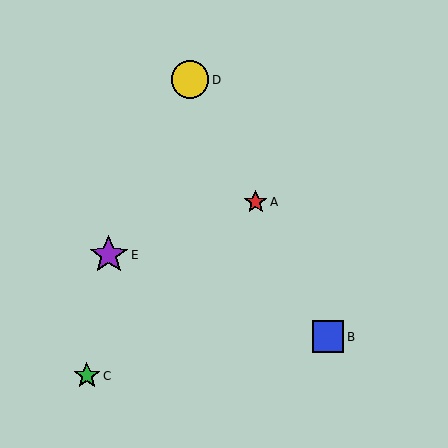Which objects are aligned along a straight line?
Objects A, B, D are aligned along a straight line.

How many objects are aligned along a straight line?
3 objects (A, B, D) are aligned along a straight line.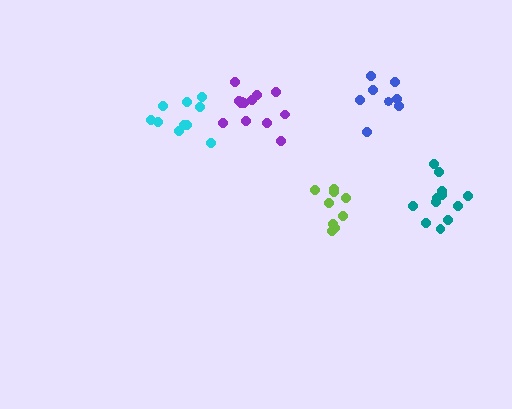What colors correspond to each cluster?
The clusters are colored: lime, cyan, purple, blue, teal.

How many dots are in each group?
Group 1: 9 dots, Group 2: 10 dots, Group 3: 13 dots, Group 4: 8 dots, Group 5: 12 dots (52 total).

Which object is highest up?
The blue cluster is topmost.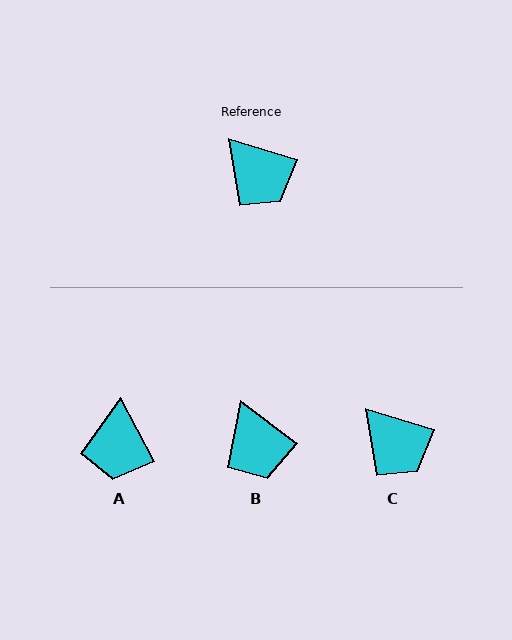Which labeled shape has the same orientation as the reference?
C.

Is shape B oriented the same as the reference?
No, it is off by about 20 degrees.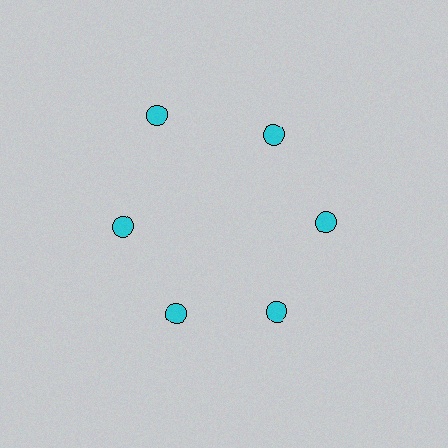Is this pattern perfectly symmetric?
No. The 6 cyan circles are arranged in a ring, but one element near the 11 o'clock position is pushed outward from the center, breaking the 6-fold rotational symmetry.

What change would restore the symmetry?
The symmetry would be restored by moving it inward, back onto the ring so that all 6 circles sit at equal angles and equal distance from the center.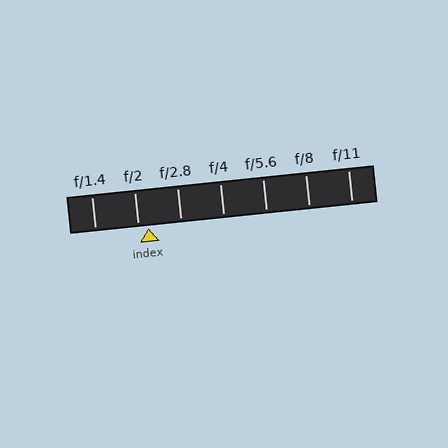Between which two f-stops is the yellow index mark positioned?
The index mark is between f/2 and f/2.8.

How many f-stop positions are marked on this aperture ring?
There are 7 f-stop positions marked.